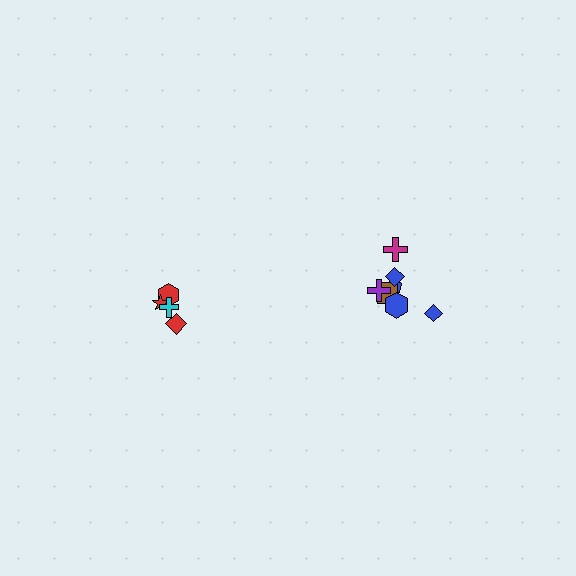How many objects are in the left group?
There are 4 objects.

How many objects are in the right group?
There are 7 objects.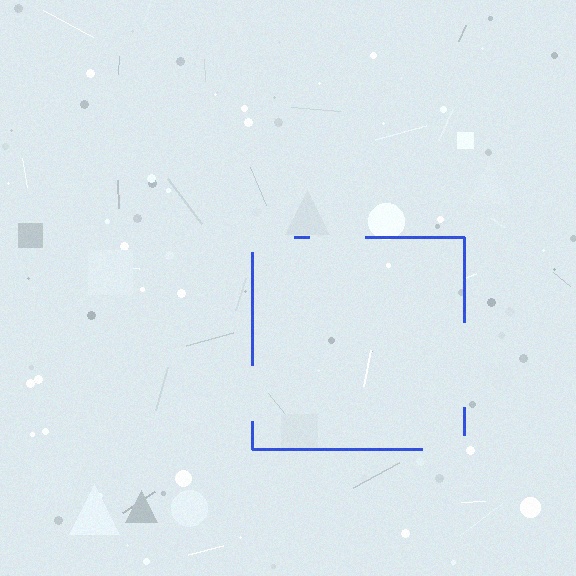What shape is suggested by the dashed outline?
The dashed outline suggests a square.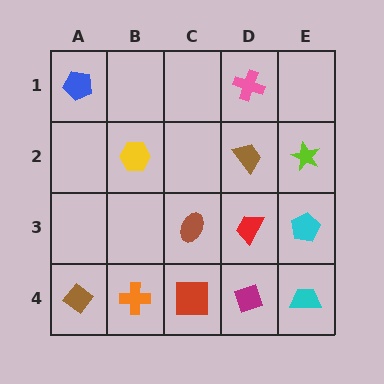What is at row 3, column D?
A red trapezoid.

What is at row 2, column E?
A lime star.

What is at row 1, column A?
A blue pentagon.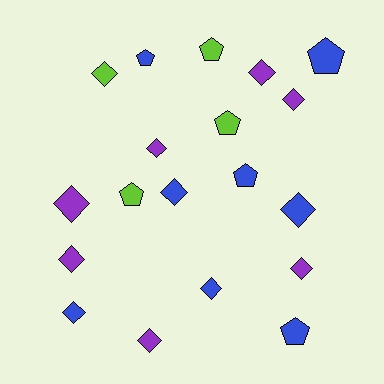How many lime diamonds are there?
There is 1 lime diamond.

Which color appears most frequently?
Blue, with 8 objects.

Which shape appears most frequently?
Diamond, with 12 objects.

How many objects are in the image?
There are 19 objects.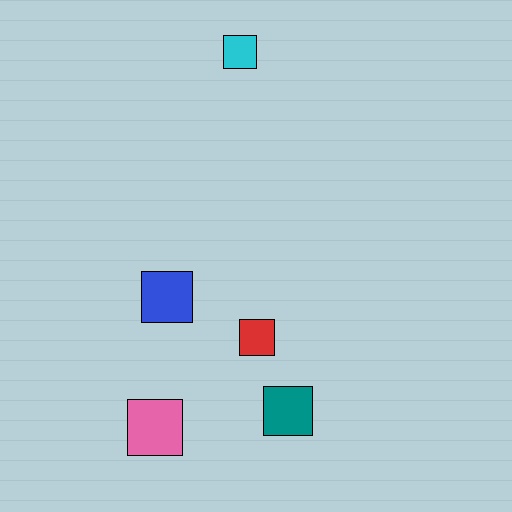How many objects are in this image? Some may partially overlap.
There are 5 objects.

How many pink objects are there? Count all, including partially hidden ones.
There is 1 pink object.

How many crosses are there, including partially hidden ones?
There are no crosses.